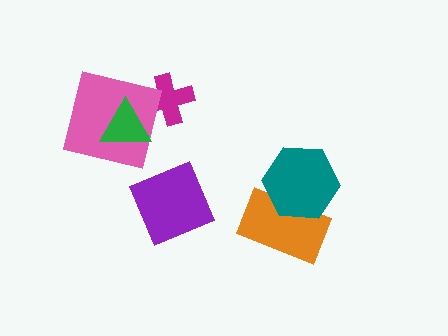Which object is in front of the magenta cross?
The pink square is in front of the magenta cross.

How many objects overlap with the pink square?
2 objects overlap with the pink square.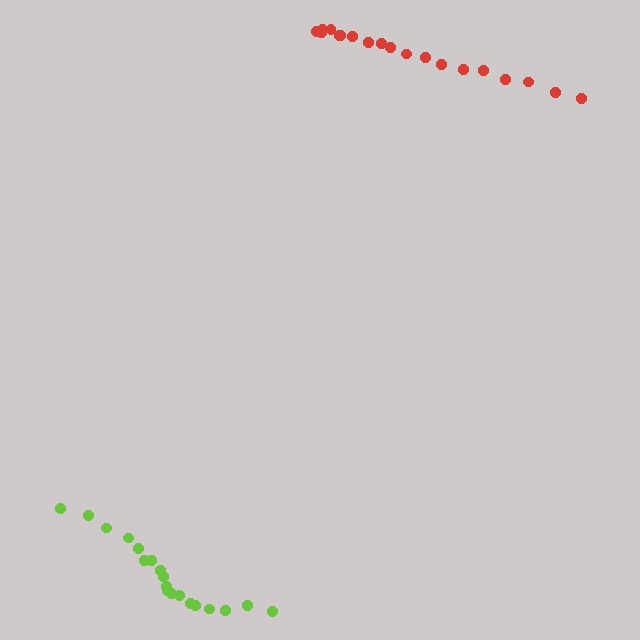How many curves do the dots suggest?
There are 2 distinct paths.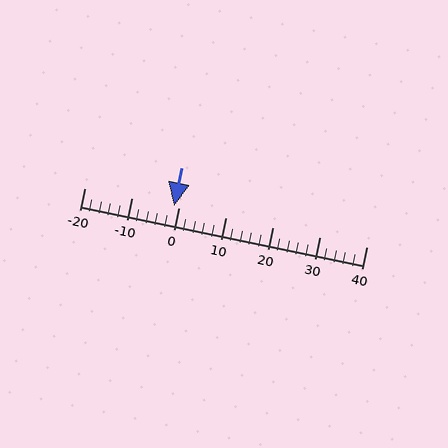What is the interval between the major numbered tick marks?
The major tick marks are spaced 10 units apart.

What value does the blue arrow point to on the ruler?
The blue arrow points to approximately -1.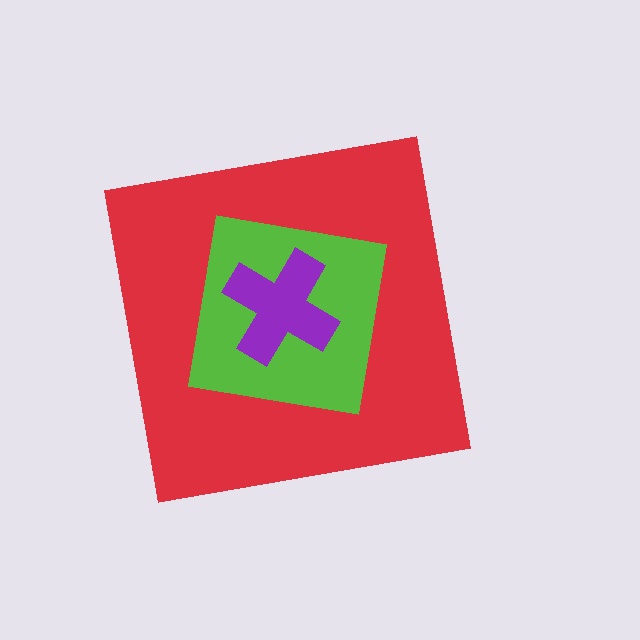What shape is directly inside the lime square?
The purple cross.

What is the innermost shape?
The purple cross.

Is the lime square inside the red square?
Yes.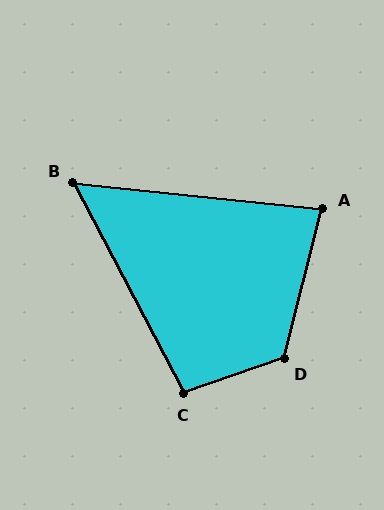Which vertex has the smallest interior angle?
B, at approximately 57 degrees.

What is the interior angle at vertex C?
Approximately 98 degrees (obtuse).